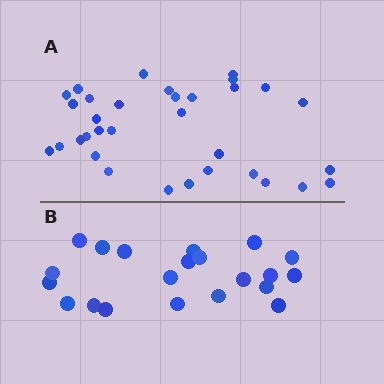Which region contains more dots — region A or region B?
Region A (the top region) has more dots.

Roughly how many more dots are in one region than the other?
Region A has roughly 12 or so more dots than region B.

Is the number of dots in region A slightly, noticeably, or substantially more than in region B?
Region A has substantially more. The ratio is roughly 1.6 to 1.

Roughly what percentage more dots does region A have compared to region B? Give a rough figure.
About 55% more.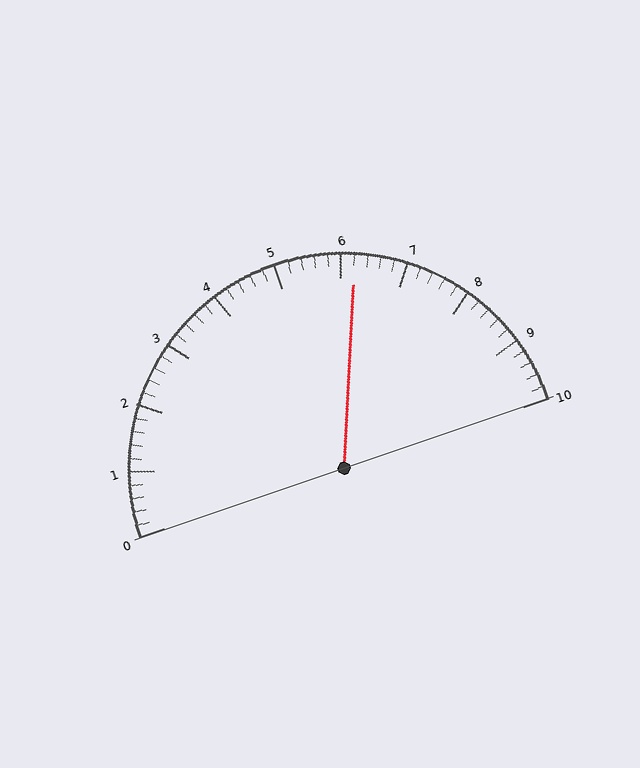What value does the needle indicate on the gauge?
The needle indicates approximately 6.2.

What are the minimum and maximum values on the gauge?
The gauge ranges from 0 to 10.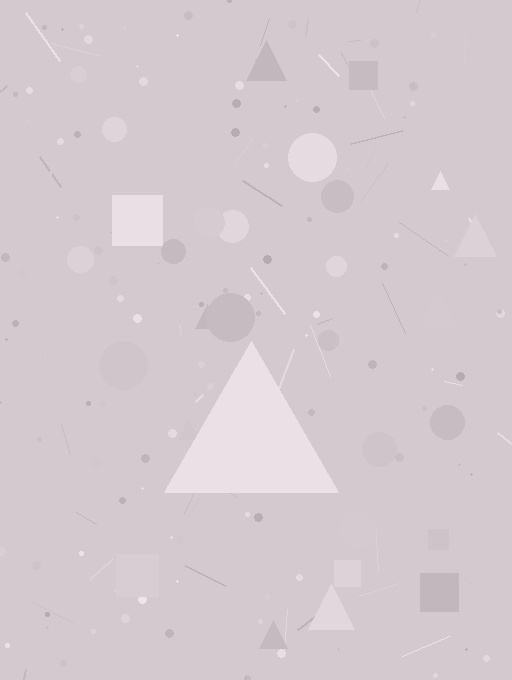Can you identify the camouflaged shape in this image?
The camouflaged shape is a triangle.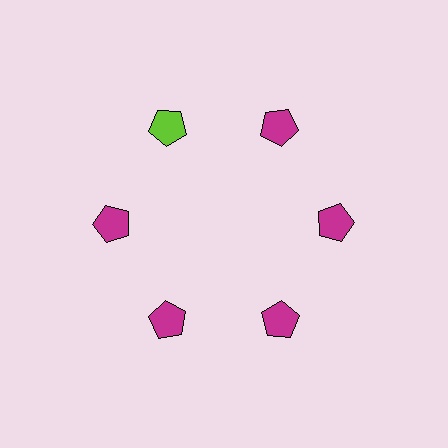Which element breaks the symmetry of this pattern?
The lime pentagon at roughly the 11 o'clock position breaks the symmetry. All other shapes are magenta pentagons.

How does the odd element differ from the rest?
It has a different color: lime instead of magenta.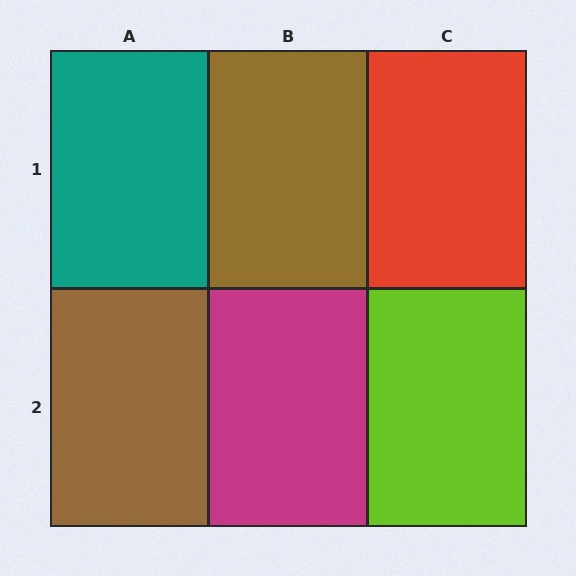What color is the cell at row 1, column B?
Brown.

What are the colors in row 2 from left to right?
Brown, magenta, lime.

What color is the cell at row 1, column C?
Red.